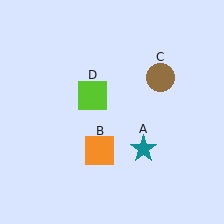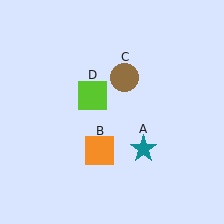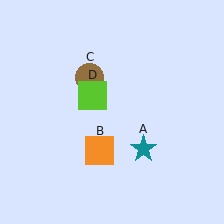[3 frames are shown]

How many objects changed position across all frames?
1 object changed position: brown circle (object C).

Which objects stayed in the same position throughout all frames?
Teal star (object A) and orange square (object B) and lime square (object D) remained stationary.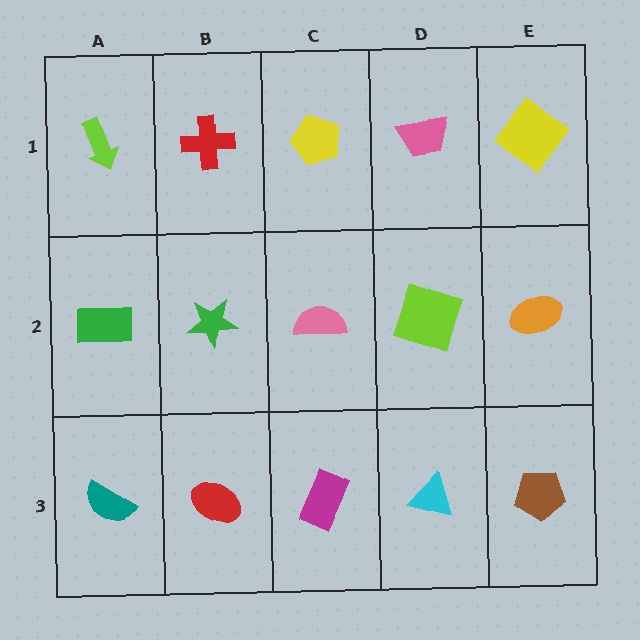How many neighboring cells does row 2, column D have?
4.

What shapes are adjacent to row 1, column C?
A pink semicircle (row 2, column C), a red cross (row 1, column B), a pink trapezoid (row 1, column D).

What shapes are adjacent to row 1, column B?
A green star (row 2, column B), a lime arrow (row 1, column A), a yellow pentagon (row 1, column C).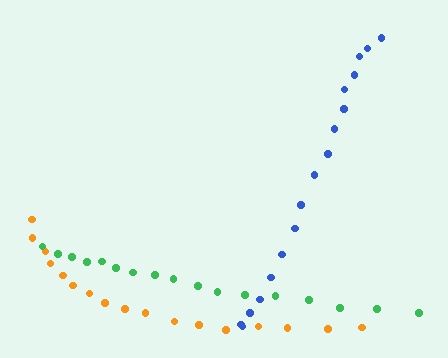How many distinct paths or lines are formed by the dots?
There are 3 distinct paths.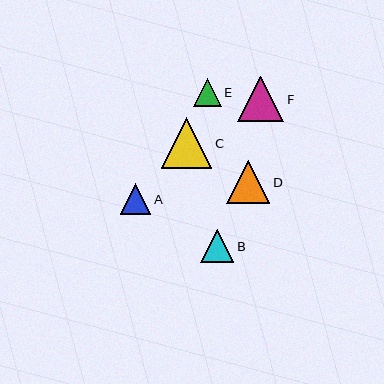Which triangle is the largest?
Triangle C is the largest with a size of approximately 51 pixels.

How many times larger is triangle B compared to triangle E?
Triangle B is approximately 1.2 times the size of triangle E.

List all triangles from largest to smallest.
From largest to smallest: C, F, D, B, A, E.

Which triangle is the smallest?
Triangle E is the smallest with a size of approximately 28 pixels.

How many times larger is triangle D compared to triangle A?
Triangle D is approximately 1.4 times the size of triangle A.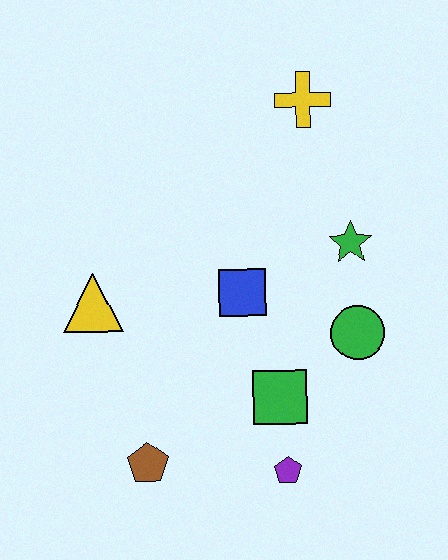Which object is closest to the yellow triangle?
The blue square is closest to the yellow triangle.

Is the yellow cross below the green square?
No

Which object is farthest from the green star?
The brown pentagon is farthest from the green star.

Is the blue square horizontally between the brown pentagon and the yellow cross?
Yes